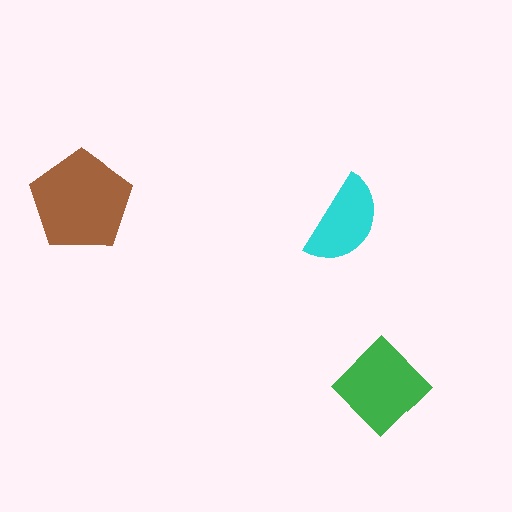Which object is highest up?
The brown pentagon is topmost.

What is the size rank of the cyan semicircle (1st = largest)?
3rd.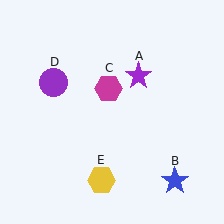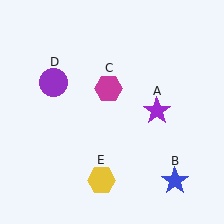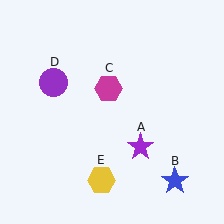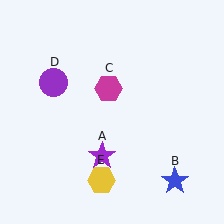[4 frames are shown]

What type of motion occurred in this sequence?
The purple star (object A) rotated clockwise around the center of the scene.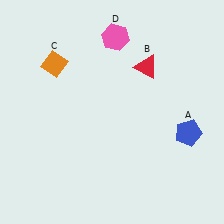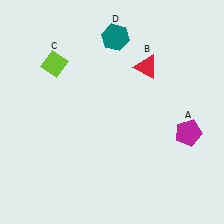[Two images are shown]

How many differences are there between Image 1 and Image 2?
There are 3 differences between the two images.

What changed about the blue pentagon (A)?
In Image 1, A is blue. In Image 2, it changed to magenta.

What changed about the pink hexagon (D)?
In Image 1, D is pink. In Image 2, it changed to teal.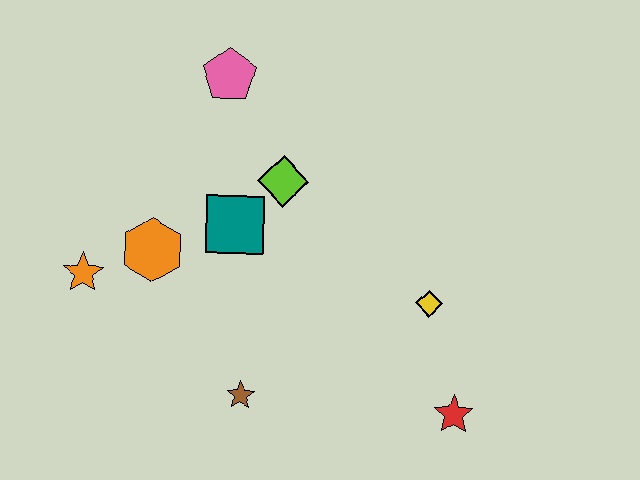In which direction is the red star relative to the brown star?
The red star is to the right of the brown star.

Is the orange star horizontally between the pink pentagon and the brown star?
No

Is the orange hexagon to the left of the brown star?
Yes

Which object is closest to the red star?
The yellow diamond is closest to the red star.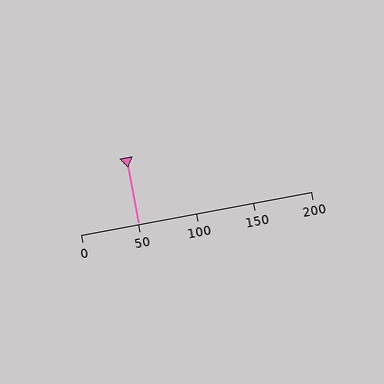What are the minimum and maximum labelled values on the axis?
The axis runs from 0 to 200.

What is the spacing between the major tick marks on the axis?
The major ticks are spaced 50 apart.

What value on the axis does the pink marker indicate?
The marker indicates approximately 50.